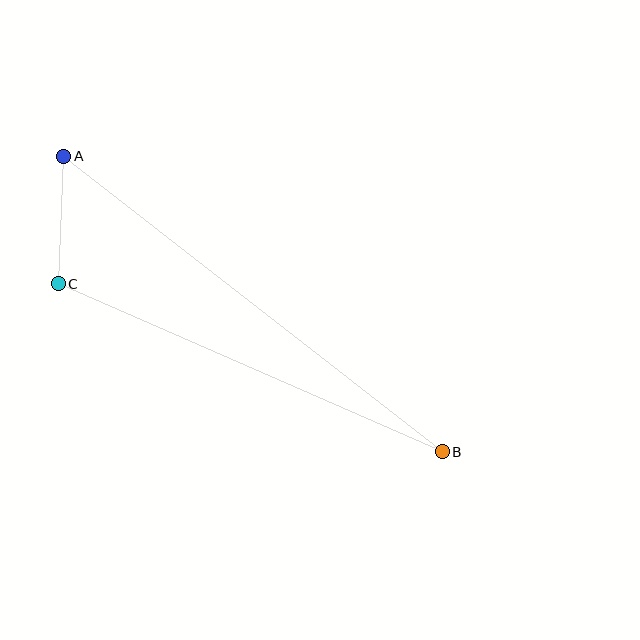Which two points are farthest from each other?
Points A and B are farthest from each other.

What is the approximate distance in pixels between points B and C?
The distance between B and C is approximately 419 pixels.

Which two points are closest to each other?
Points A and C are closest to each other.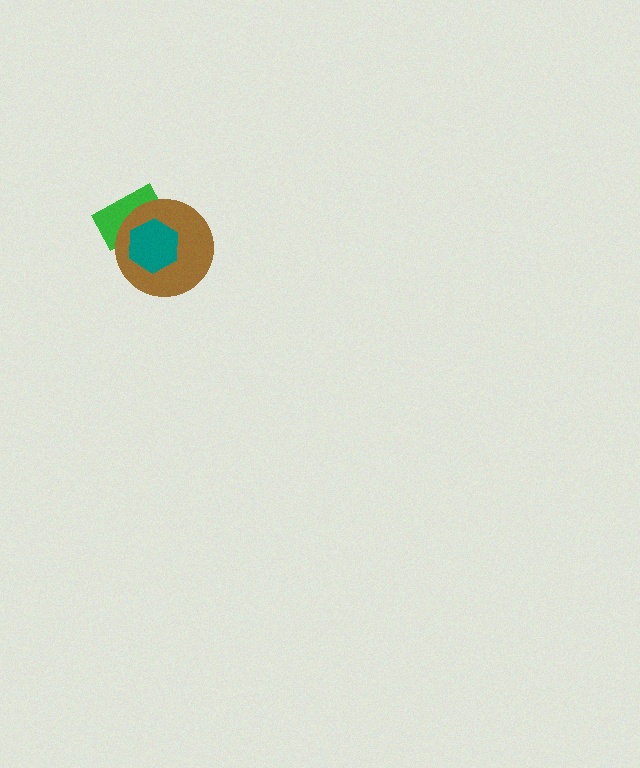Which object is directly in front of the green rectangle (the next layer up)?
The brown circle is directly in front of the green rectangle.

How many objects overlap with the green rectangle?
2 objects overlap with the green rectangle.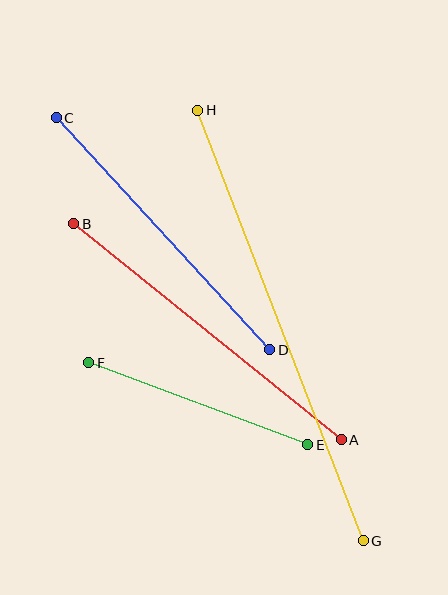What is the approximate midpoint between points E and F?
The midpoint is at approximately (198, 404) pixels.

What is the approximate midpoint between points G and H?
The midpoint is at approximately (281, 325) pixels.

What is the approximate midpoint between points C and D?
The midpoint is at approximately (163, 234) pixels.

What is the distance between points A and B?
The distance is approximately 344 pixels.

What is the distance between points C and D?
The distance is approximately 316 pixels.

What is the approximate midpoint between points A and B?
The midpoint is at approximately (207, 332) pixels.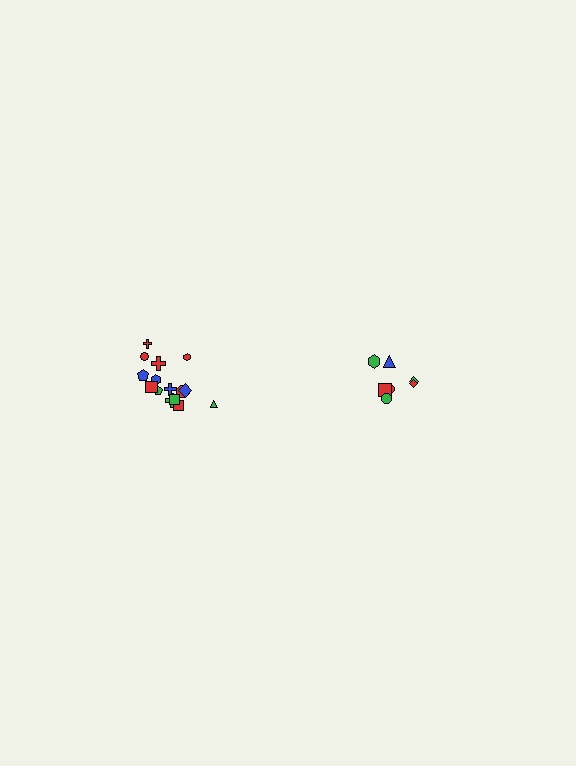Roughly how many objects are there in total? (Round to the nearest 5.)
Roughly 20 objects in total.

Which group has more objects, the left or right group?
The left group.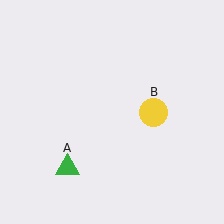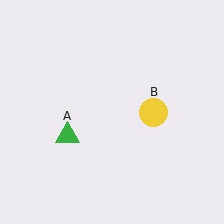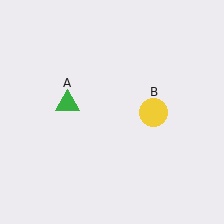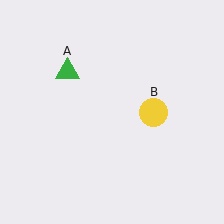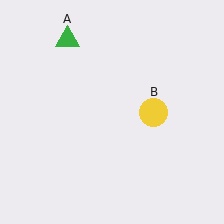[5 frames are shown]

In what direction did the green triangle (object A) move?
The green triangle (object A) moved up.